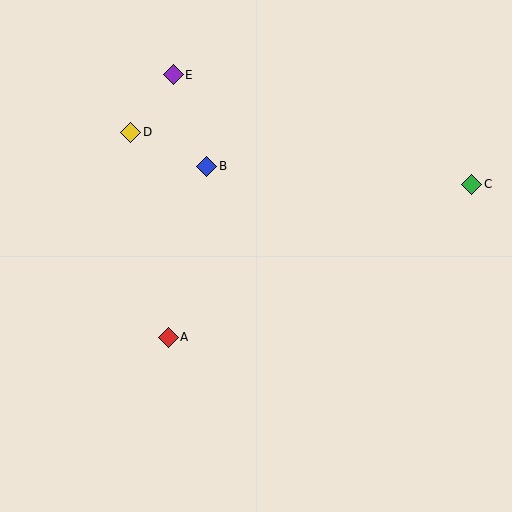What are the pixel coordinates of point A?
Point A is at (168, 337).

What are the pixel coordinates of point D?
Point D is at (131, 132).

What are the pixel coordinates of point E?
Point E is at (173, 75).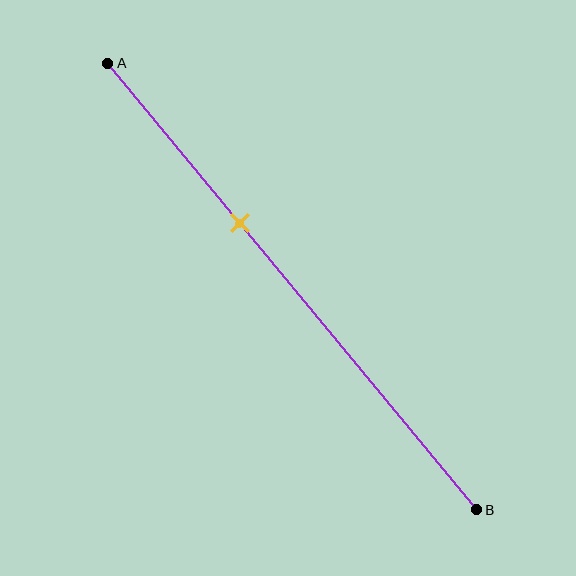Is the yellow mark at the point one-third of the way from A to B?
Yes, the mark is approximately at the one-third point.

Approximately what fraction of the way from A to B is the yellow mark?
The yellow mark is approximately 35% of the way from A to B.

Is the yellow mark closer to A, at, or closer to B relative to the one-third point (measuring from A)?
The yellow mark is approximately at the one-third point of segment AB.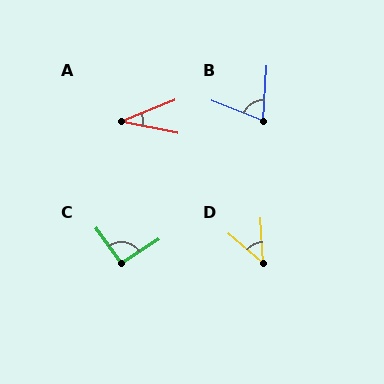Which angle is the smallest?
A, at approximately 33 degrees.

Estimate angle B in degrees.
Approximately 71 degrees.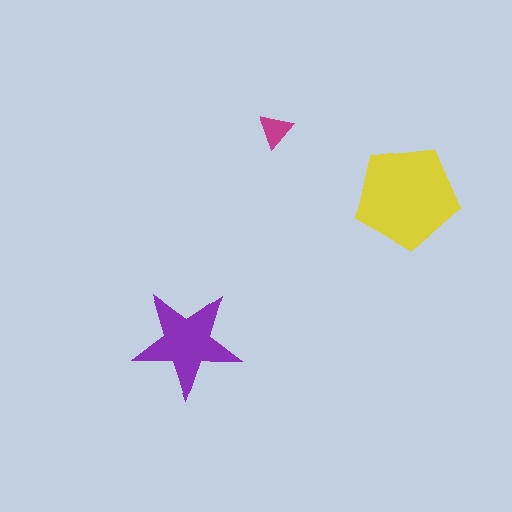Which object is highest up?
The magenta triangle is topmost.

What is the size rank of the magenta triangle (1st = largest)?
3rd.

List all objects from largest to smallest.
The yellow pentagon, the purple star, the magenta triangle.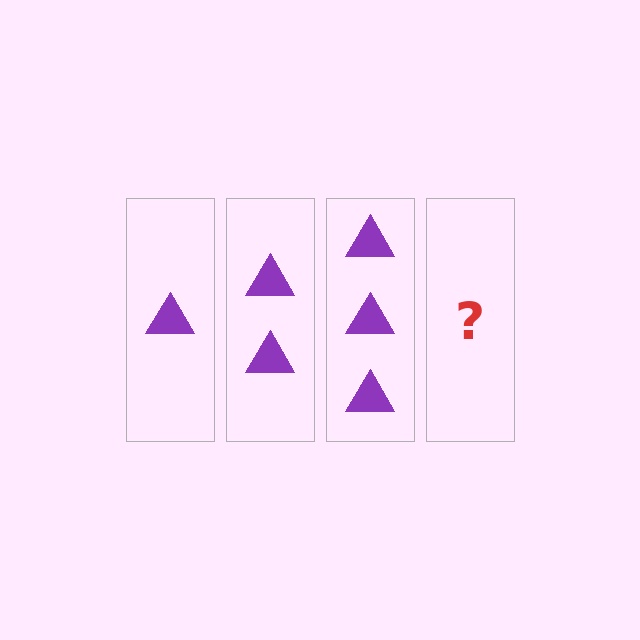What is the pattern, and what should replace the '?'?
The pattern is that each step adds one more triangle. The '?' should be 4 triangles.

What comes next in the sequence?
The next element should be 4 triangles.